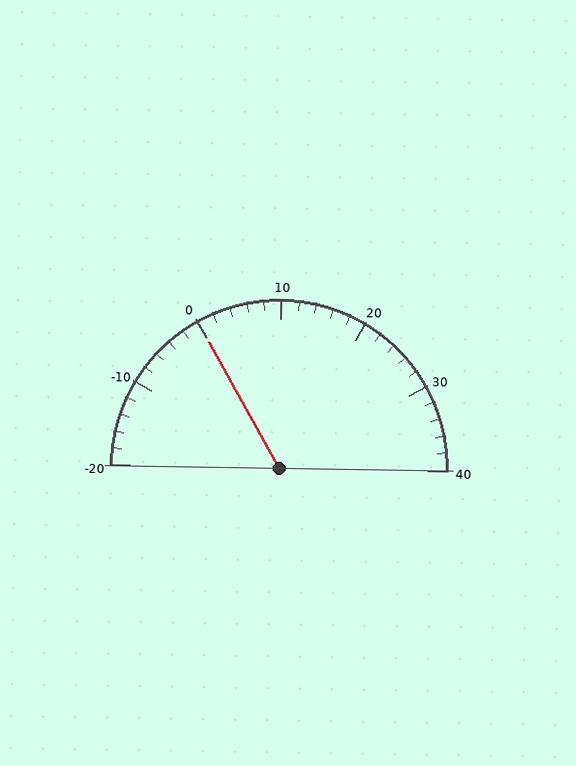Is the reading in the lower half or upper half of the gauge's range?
The reading is in the lower half of the range (-20 to 40).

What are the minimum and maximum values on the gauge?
The gauge ranges from -20 to 40.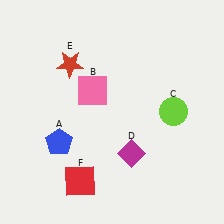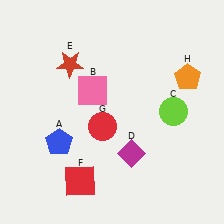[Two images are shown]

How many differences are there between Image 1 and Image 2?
There are 2 differences between the two images.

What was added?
A red circle (G), an orange pentagon (H) were added in Image 2.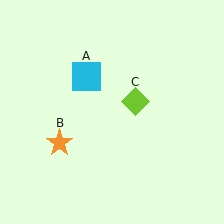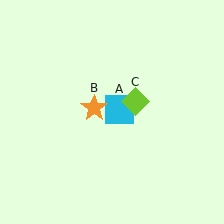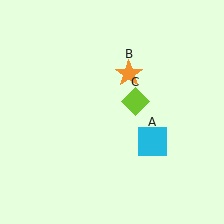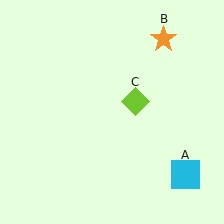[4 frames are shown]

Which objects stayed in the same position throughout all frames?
Lime diamond (object C) remained stationary.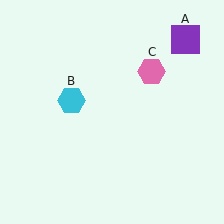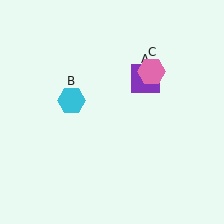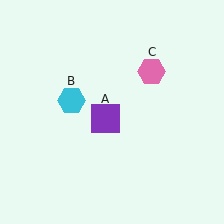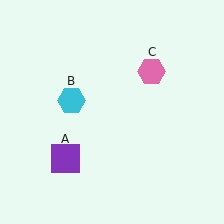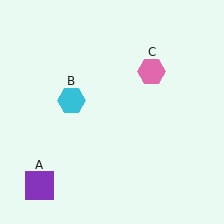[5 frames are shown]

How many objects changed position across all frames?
1 object changed position: purple square (object A).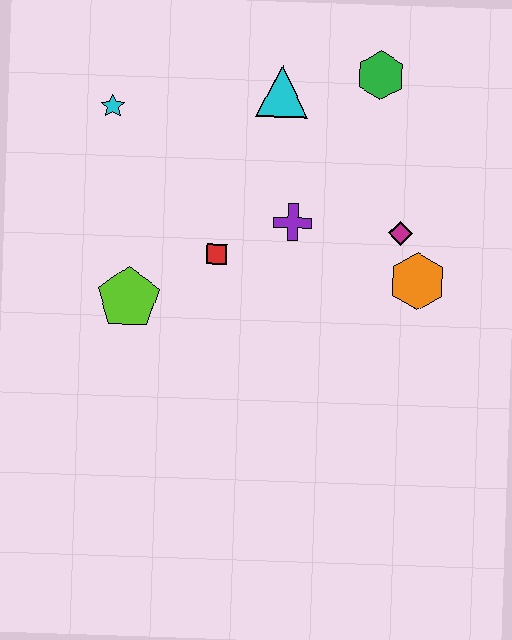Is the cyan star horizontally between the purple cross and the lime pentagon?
No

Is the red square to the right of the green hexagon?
No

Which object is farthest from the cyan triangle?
The lime pentagon is farthest from the cyan triangle.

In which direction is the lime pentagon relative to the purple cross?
The lime pentagon is to the left of the purple cross.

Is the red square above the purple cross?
No